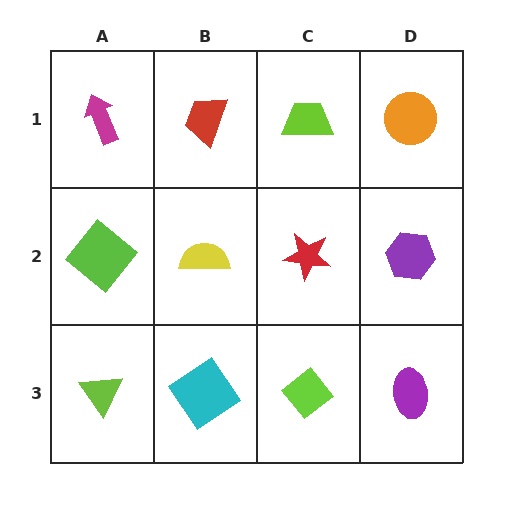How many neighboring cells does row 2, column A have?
3.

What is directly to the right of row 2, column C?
A purple hexagon.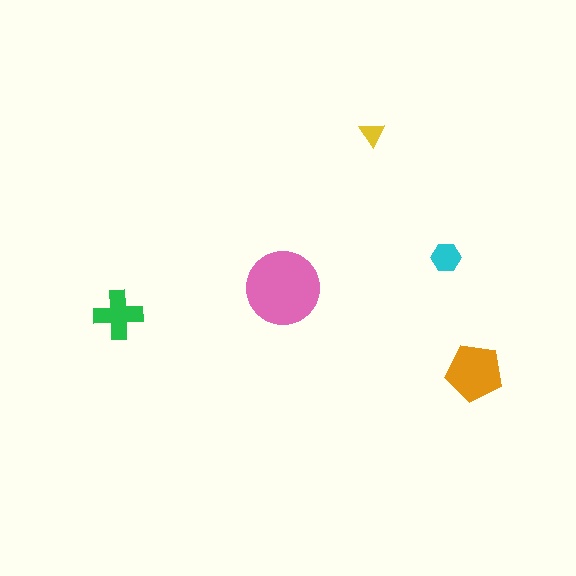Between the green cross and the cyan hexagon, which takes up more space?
The green cross.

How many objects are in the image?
There are 5 objects in the image.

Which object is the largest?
The pink circle.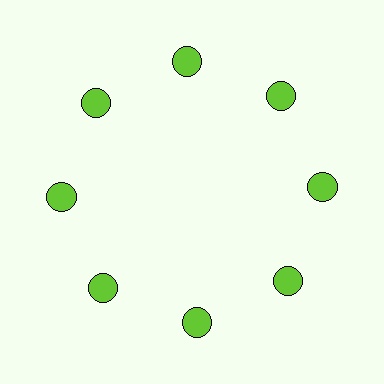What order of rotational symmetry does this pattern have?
This pattern has 8-fold rotational symmetry.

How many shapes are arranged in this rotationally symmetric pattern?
There are 8 shapes, arranged in 8 groups of 1.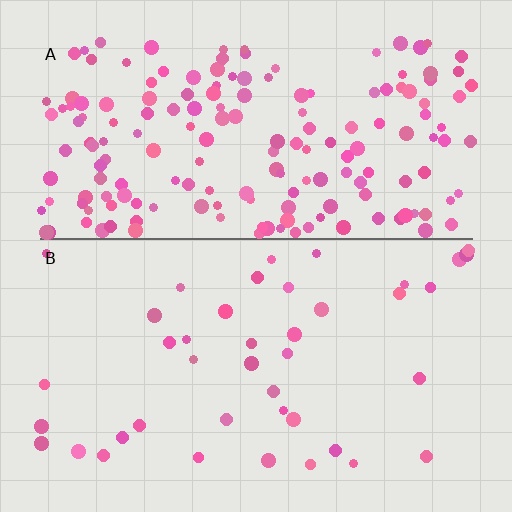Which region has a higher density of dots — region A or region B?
A (the top).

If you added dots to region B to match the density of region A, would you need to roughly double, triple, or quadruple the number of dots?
Approximately quadruple.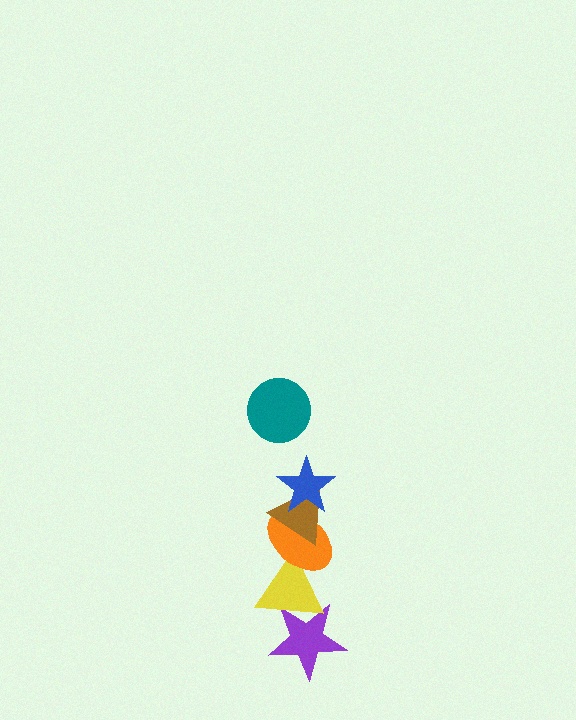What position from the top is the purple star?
The purple star is 6th from the top.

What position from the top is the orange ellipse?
The orange ellipse is 4th from the top.